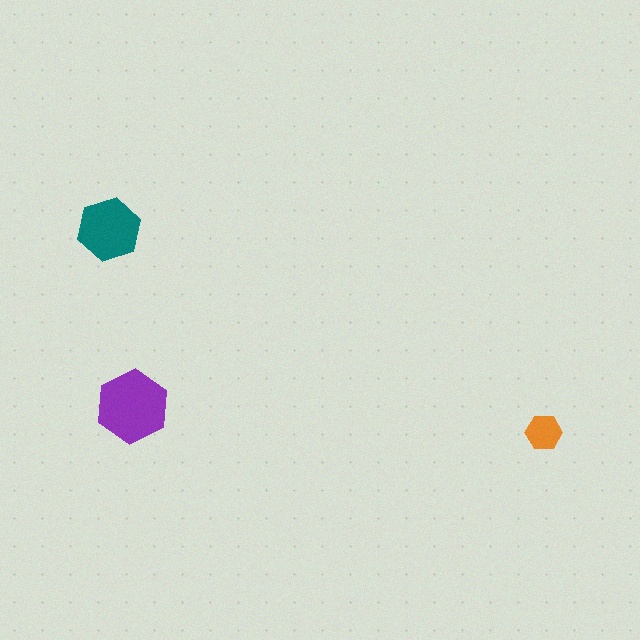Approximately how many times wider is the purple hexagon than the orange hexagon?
About 2 times wider.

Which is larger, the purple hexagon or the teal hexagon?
The purple one.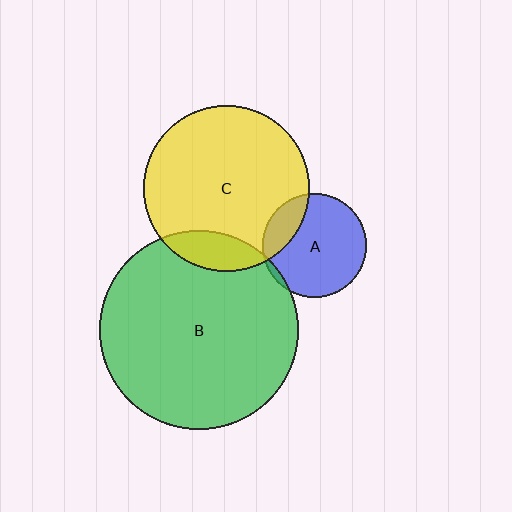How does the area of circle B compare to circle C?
Approximately 1.4 times.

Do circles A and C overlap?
Yes.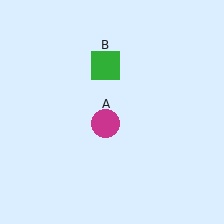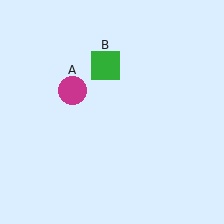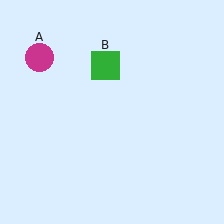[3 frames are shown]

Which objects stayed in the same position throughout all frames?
Green square (object B) remained stationary.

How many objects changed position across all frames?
1 object changed position: magenta circle (object A).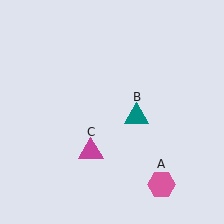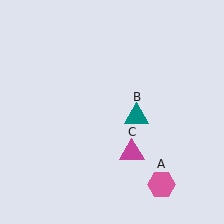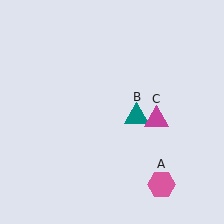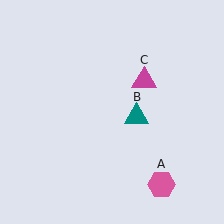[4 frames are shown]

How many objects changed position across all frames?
1 object changed position: magenta triangle (object C).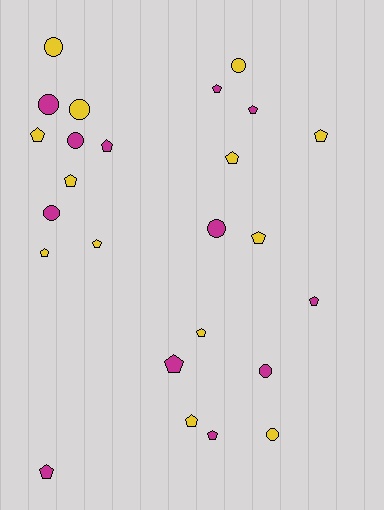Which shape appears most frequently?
Pentagon, with 16 objects.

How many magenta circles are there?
There are 5 magenta circles.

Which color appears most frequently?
Yellow, with 13 objects.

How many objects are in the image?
There are 25 objects.